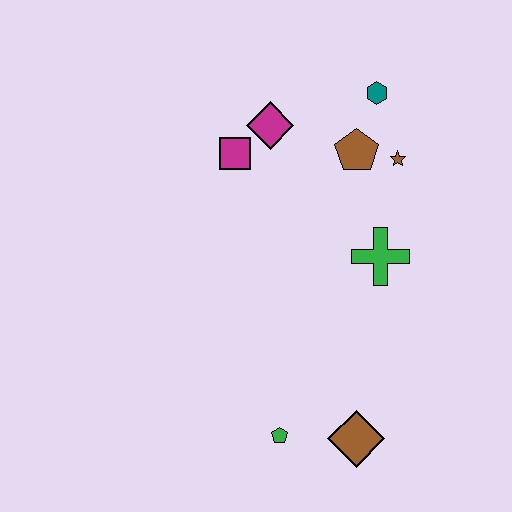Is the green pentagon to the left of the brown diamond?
Yes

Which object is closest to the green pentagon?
The brown diamond is closest to the green pentagon.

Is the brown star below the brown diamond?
No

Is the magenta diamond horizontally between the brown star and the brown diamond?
No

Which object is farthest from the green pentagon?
The teal hexagon is farthest from the green pentagon.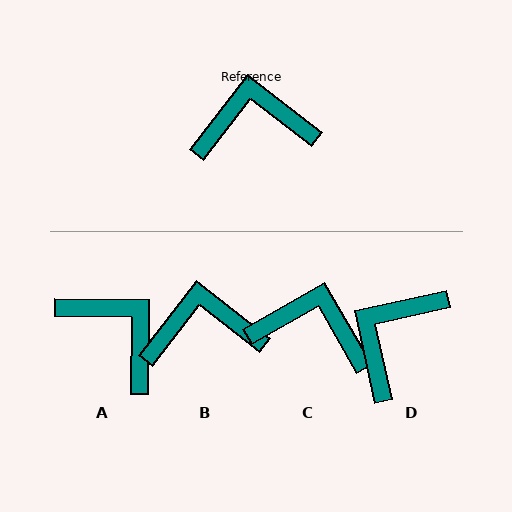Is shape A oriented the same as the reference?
No, it is off by about 53 degrees.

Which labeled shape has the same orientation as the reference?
B.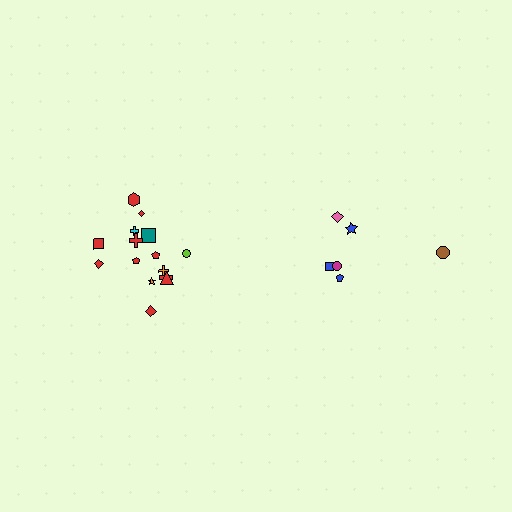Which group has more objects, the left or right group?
The left group.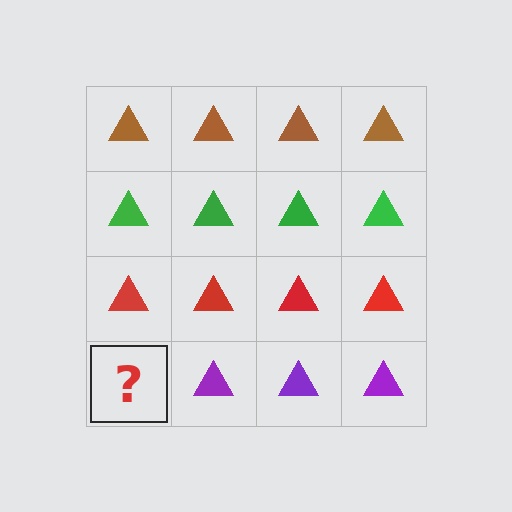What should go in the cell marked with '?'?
The missing cell should contain a purple triangle.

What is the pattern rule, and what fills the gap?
The rule is that each row has a consistent color. The gap should be filled with a purple triangle.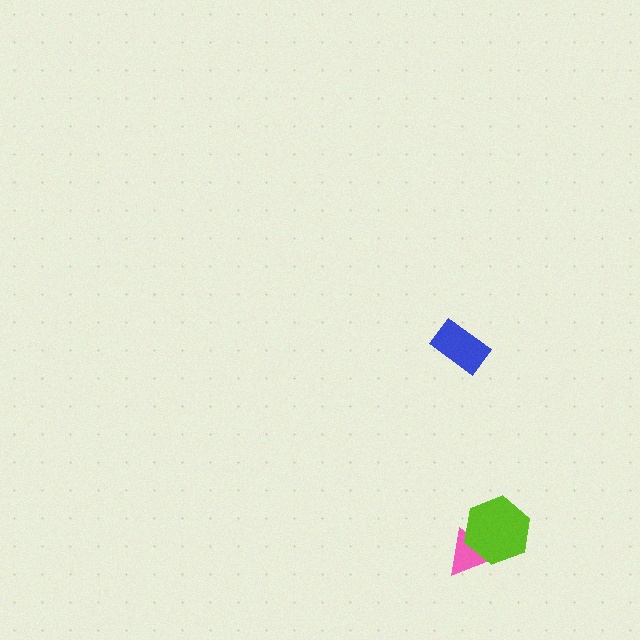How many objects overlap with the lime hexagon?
1 object overlaps with the lime hexagon.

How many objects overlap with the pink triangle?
1 object overlaps with the pink triangle.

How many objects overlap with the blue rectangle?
0 objects overlap with the blue rectangle.